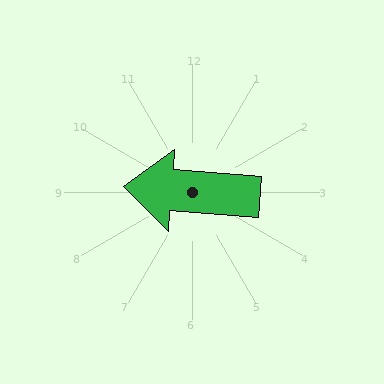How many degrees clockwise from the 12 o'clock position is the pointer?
Approximately 274 degrees.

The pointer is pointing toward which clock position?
Roughly 9 o'clock.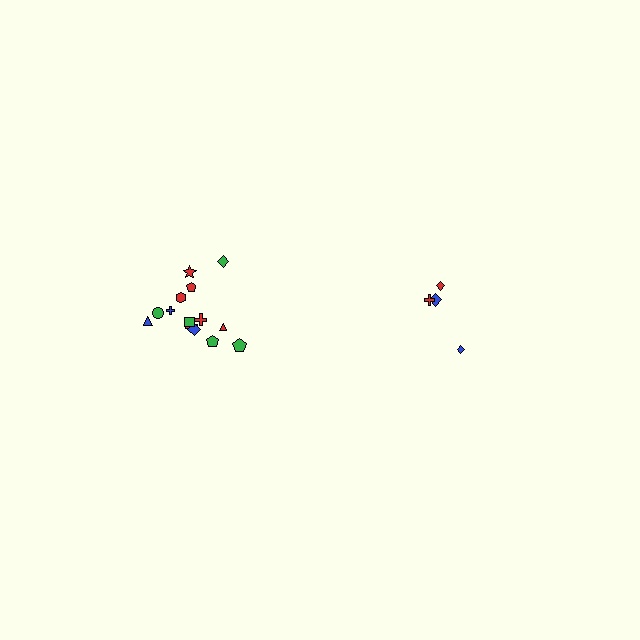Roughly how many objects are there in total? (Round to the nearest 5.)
Roughly 20 objects in total.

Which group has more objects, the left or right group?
The left group.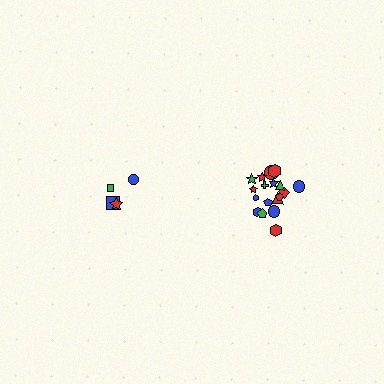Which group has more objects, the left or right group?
The right group.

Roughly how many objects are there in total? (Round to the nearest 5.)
Roughly 20 objects in total.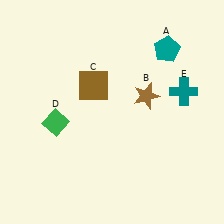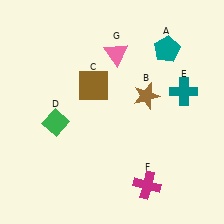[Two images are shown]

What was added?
A magenta cross (F), a pink triangle (G) were added in Image 2.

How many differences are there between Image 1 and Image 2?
There are 2 differences between the two images.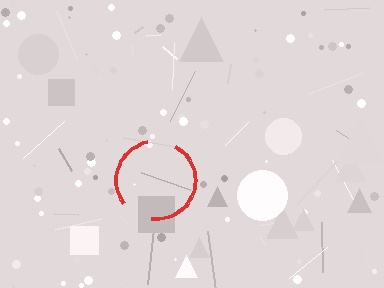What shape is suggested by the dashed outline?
The dashed outline suggests a circle.